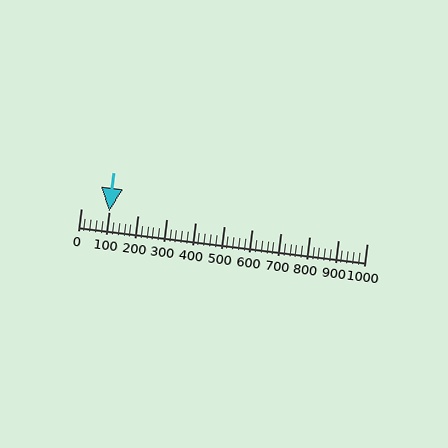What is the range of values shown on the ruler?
The ruler shows values from 0 to 1000.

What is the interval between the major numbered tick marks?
The major tick marks are spaced 100 units apart.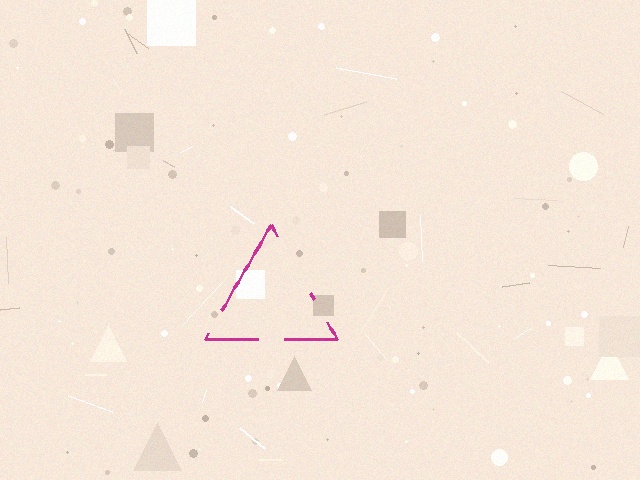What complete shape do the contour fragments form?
The contour fragments form a triangle.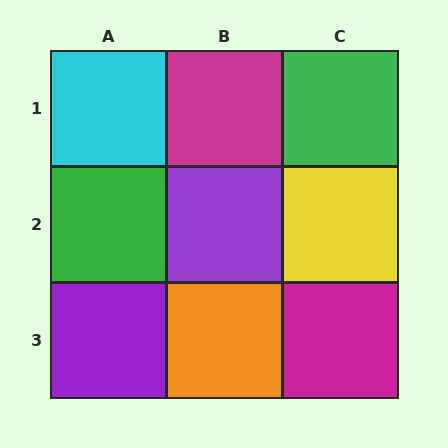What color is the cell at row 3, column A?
Purple.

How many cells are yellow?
1 cell is yellow.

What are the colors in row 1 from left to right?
Cyan, magenta, green.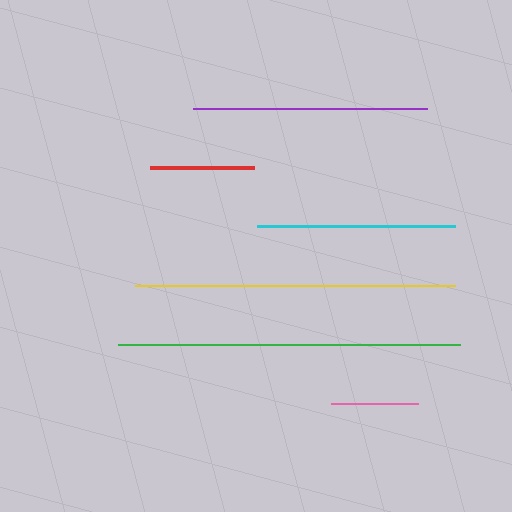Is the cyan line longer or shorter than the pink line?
The cyan line is longer than the pink line.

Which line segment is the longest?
The green line is the longest at approximately 341 pixels.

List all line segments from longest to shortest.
From longest to shortest: green, yellow, purple, cyan, red, pink.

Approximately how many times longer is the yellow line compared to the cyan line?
The yellow line is approximately 1.6 times the length of the cyan line.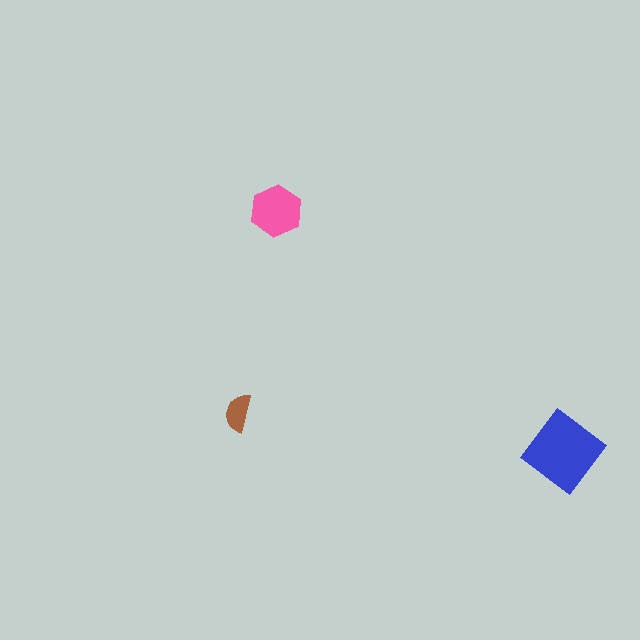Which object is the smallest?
The brown semicircle.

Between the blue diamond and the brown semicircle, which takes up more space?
The blue diamond.